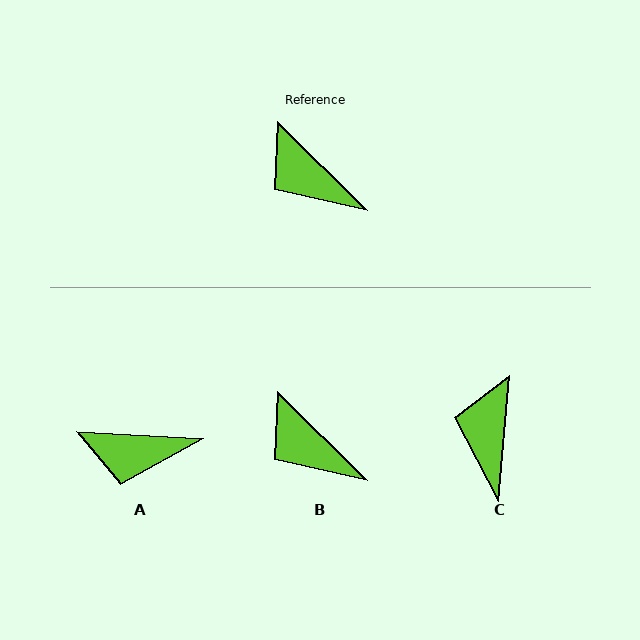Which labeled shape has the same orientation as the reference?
B.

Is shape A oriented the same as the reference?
No, it is off by about 42 degrees.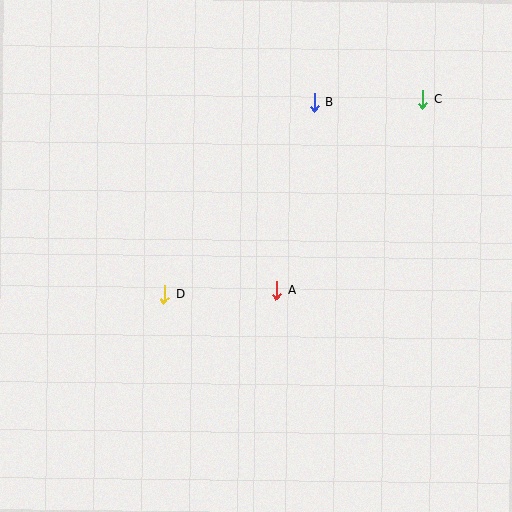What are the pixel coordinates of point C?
Point C is at (422, 99).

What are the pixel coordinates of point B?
Point B is at (314, 102).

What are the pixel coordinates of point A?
Point A is at (276, 291).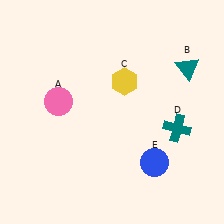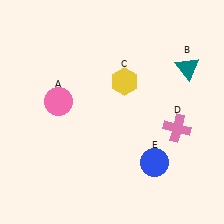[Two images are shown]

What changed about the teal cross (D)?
In Image 1, D is teal. In Image 2, it changed to pink.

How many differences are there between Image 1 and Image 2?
There is 1 difference between the two images.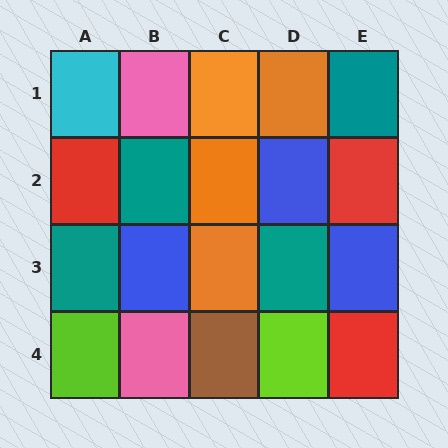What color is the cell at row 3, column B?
Blue.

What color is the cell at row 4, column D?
Lime.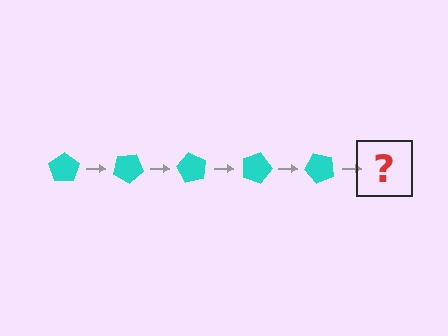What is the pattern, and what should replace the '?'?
The pattern is that the pentagon rotates 30 degrees each step. The '?' should be a cyan pentagon rotated 150 degrees.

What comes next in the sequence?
The next element should be a cyan pentagon rotated 150 degrees.